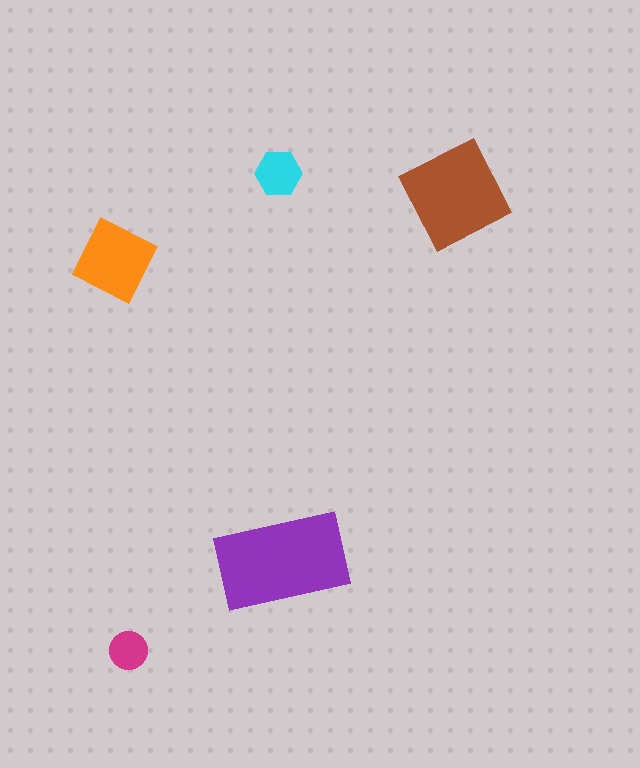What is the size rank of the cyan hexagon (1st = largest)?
4th.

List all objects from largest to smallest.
The purple rectangle, the brown square, the orange diamond, the cyan hexagon, the magenta circle.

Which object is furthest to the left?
The orange diamond is leftmost.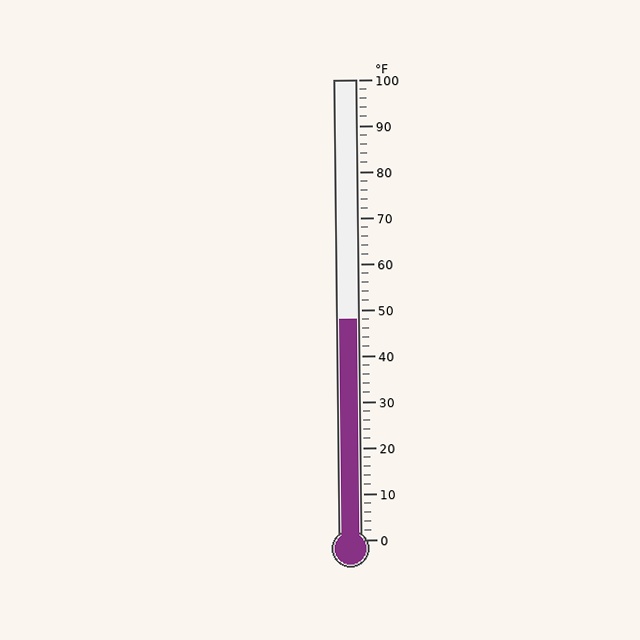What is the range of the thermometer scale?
The thermometer scale ranges from 0°F to 100°F.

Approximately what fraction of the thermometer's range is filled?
The thermometer is filled to approximately 50% of its range.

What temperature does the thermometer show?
The thermometer shows approximately 48°F.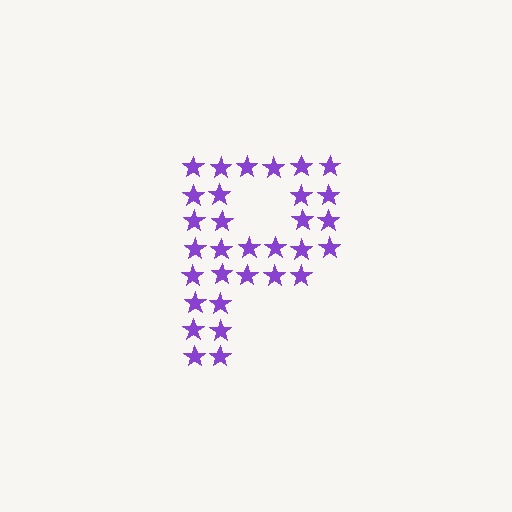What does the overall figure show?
The overall figure shows the letter P.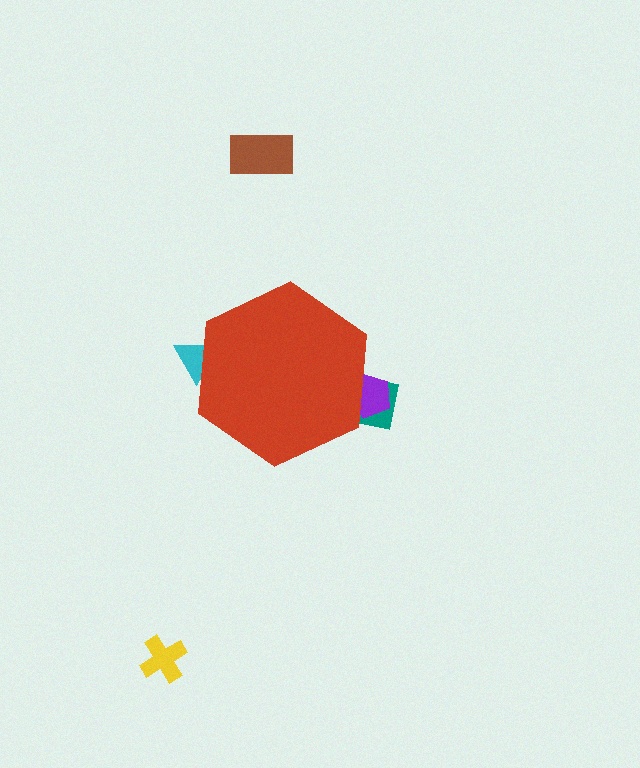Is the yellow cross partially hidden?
No, the yellow cross is fully visible.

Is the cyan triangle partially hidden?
Yes, the cyan triangle is partially hidden behind the red hexagon.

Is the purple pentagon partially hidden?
Yes, the purple pentagon is partially hidden behind the red hexagon.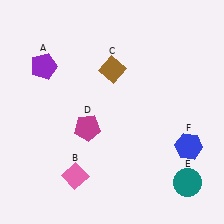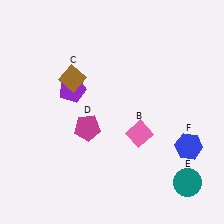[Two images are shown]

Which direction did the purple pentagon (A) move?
The purple pentagon (A) moved right.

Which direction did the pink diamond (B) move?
The pink diamond (B) moved right.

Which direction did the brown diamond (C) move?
The brown diamond (C) moved left.